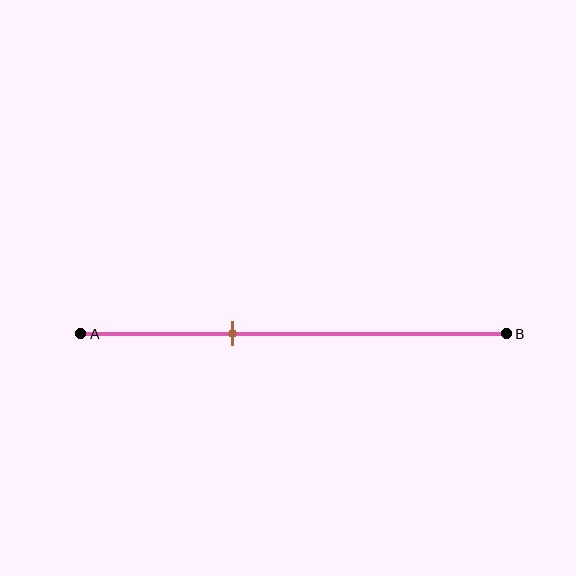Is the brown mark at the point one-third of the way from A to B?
Yes, the mark is approximately at the one-third point.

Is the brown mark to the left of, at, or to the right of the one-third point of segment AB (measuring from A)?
The brown mark is approximately at the one-third point of segment AB.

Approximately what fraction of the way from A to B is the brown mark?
The brown mark is approximately 35% of the way from A to B.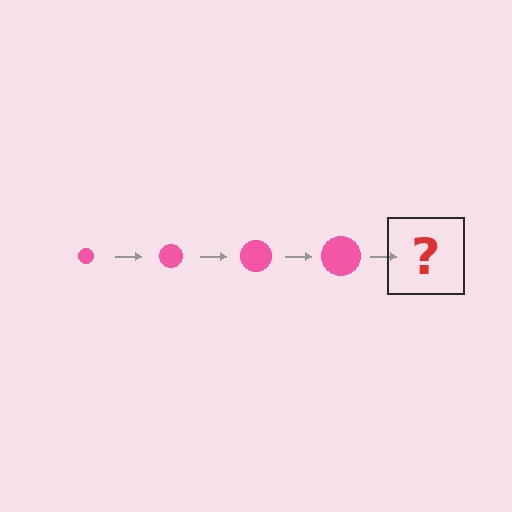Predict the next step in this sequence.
The next step is a pink circle, larger than the previous one.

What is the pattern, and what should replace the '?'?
The pattern is that the circle gets progressively larger each step. The '?' should be a pink circle, larger than the previous one.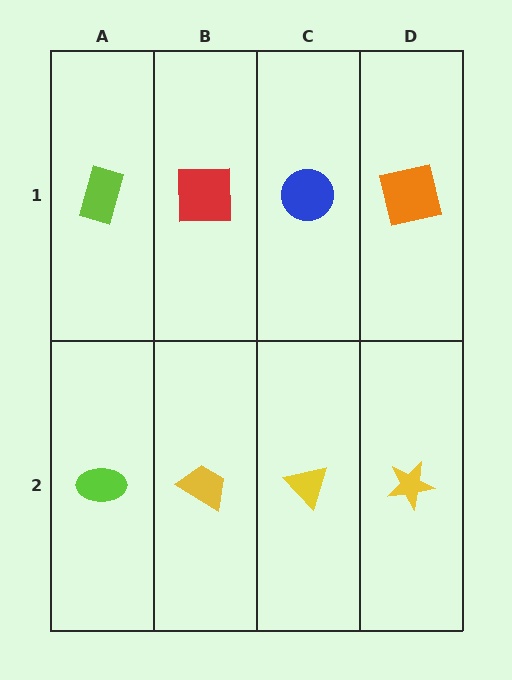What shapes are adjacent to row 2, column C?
A blue circle (row 1, column C), a yellow trapezoid (row 2, column B), a yellow star (row 2, column D).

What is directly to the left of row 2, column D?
A yellow triangle.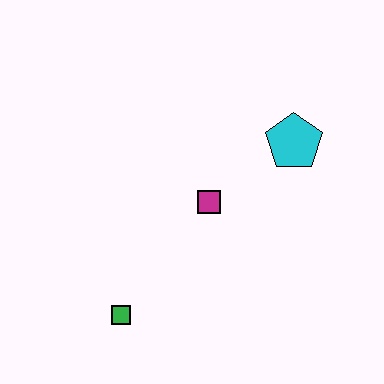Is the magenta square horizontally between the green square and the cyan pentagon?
Yes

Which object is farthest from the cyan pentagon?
The green square is farthest from the cyan pentagon.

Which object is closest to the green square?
The magenta square is closest to the green square.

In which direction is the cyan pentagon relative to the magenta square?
The cyan pentagon is to the right of the magenta square.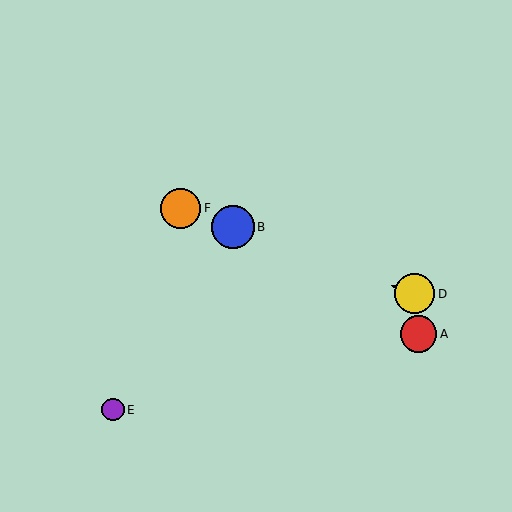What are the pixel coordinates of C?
Object C is at (403, 289).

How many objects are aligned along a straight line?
4 objects (B, C, D, F) are aligned along a straight line.